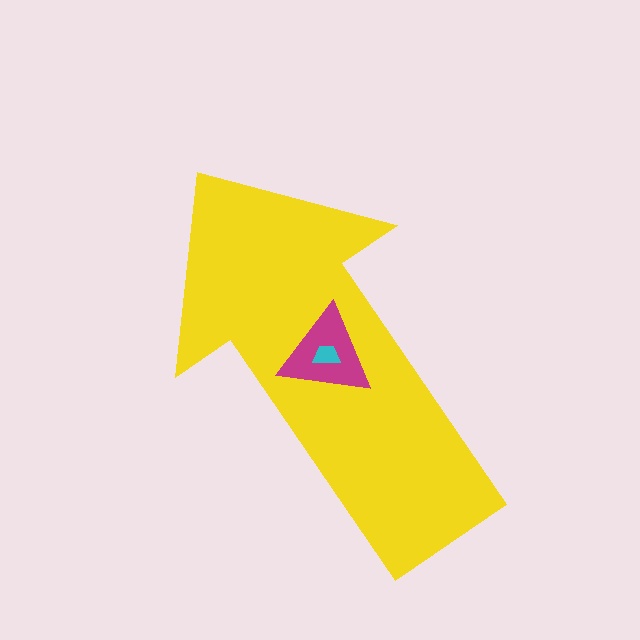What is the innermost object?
The cyan trapezoid.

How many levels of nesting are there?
3.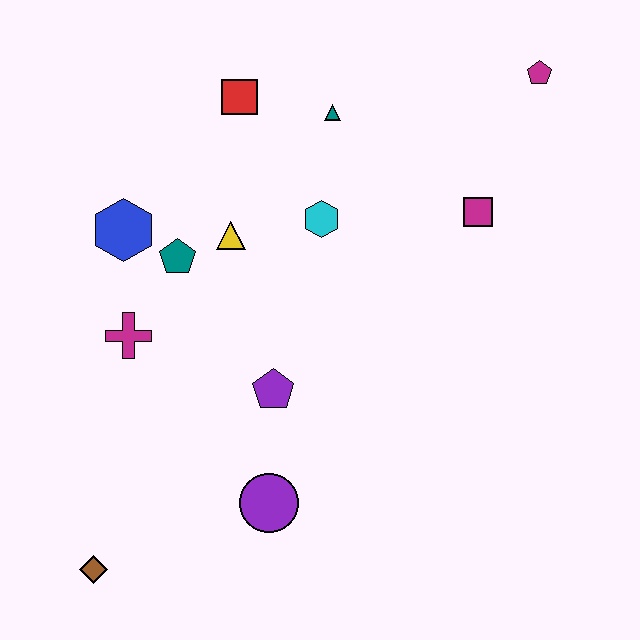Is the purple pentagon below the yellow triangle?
Yes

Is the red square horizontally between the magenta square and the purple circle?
No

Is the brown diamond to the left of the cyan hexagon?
Yes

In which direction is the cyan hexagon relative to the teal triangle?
The cyan hexagon is below the teal triangle.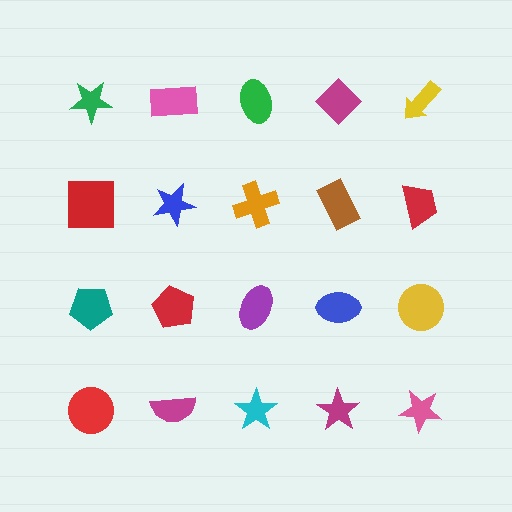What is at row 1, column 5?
A yellow arrow.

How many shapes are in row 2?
5 shapes.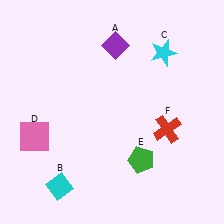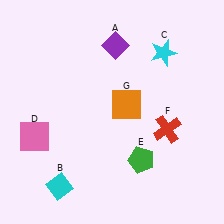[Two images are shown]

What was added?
An orange square (G) was added in Image 2.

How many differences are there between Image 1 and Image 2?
There is 1 difference between the two images.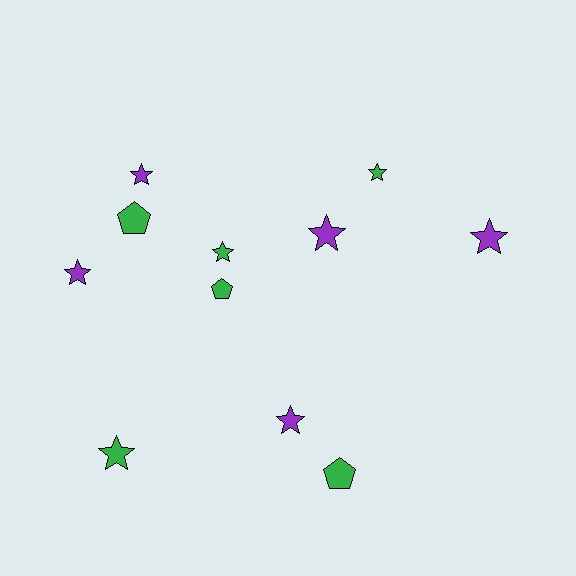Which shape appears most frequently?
Star, with 8 objects.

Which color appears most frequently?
Green, with 6 objects.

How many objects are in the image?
There are 11 objects.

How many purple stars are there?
There are 5 purple stars.